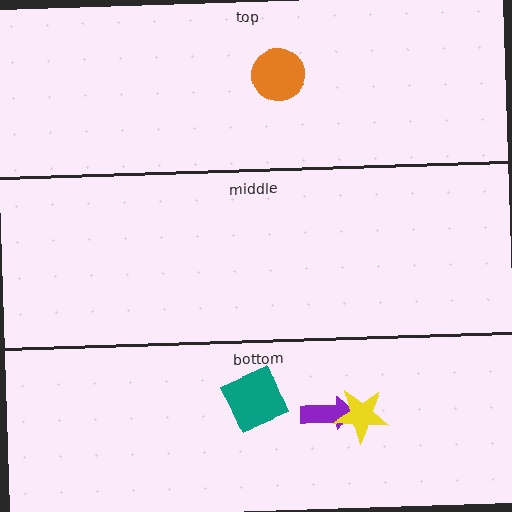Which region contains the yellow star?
The bottom region.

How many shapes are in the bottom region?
3.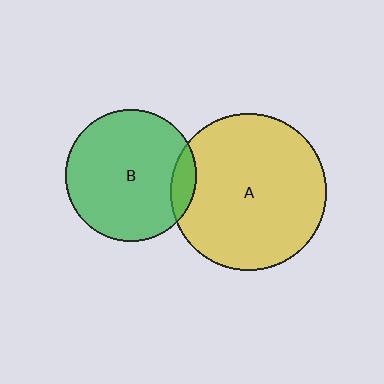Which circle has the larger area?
Circle A (yellow).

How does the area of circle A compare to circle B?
Approximately 1.4 times.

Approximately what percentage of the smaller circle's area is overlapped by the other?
Approximately 10%.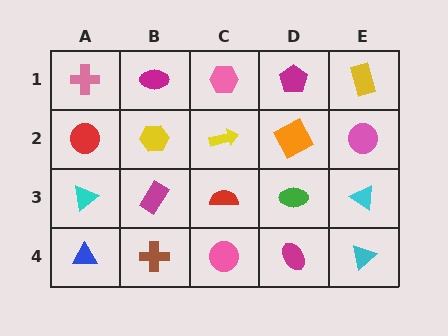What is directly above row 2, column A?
A pink cross.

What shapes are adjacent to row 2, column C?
A pink hexagon (row 1, column C), a red semicircle (row 3, column C), a yellow hexagon (row 2, column B), an orange square (row 2, column D).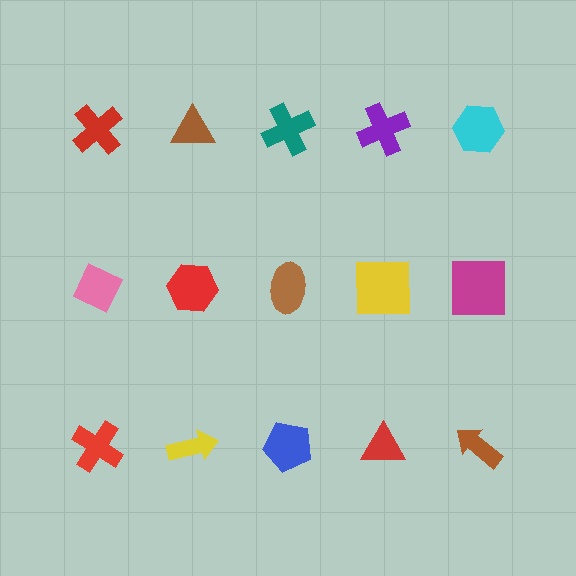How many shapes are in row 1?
5 shapes.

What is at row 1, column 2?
A brown triangle.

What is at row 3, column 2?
A yellow arrow.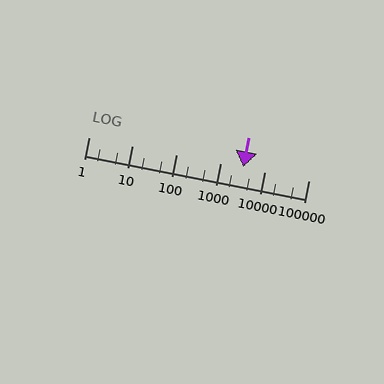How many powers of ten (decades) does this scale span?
The scale spans 5 decades, from 1 to 100000.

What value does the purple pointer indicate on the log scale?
The pointer indicates approximately 3300.